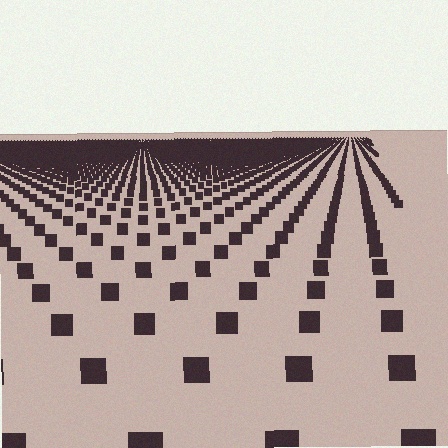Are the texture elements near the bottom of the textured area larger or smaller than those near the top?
Larger. Near the bottom, elements are closer to the viewer and appear at a bigger on-screen size.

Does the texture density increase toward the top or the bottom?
Density increases toward the top.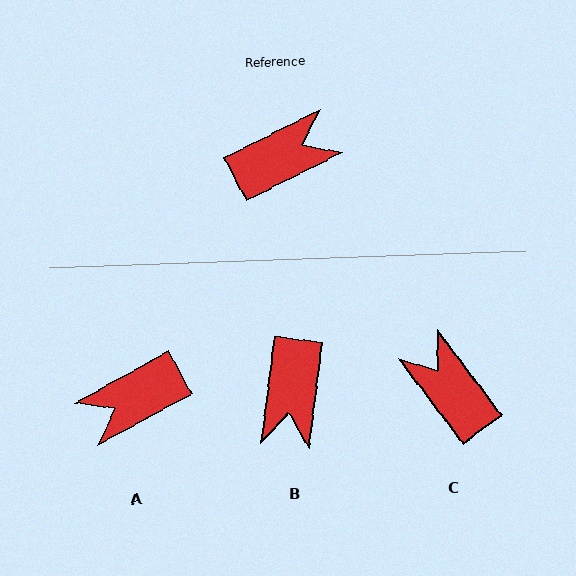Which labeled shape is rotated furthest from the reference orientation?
A, about 178 degrees away.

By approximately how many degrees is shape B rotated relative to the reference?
Approximately 124 degrees clockwise.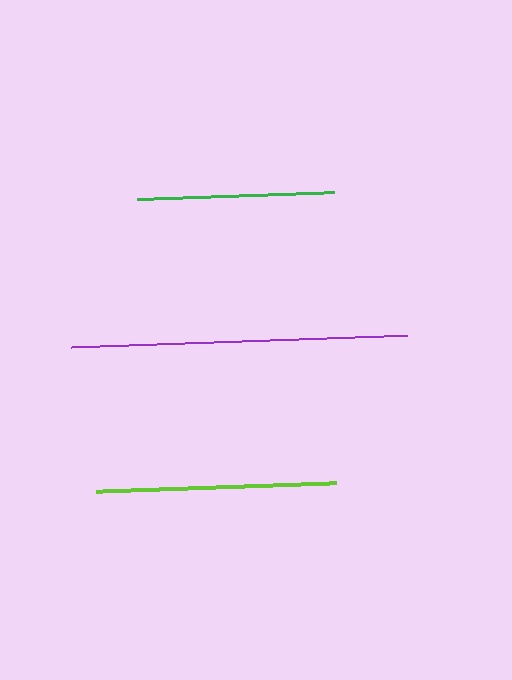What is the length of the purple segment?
The purple segment is approximately 336 pixels long.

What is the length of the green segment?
The green segment is approximately 197 pixels long.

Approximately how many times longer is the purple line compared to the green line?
The purple line is approximately 1.7 times the length of the green line.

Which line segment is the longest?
The purple line is the longest at approximately 336 pixels.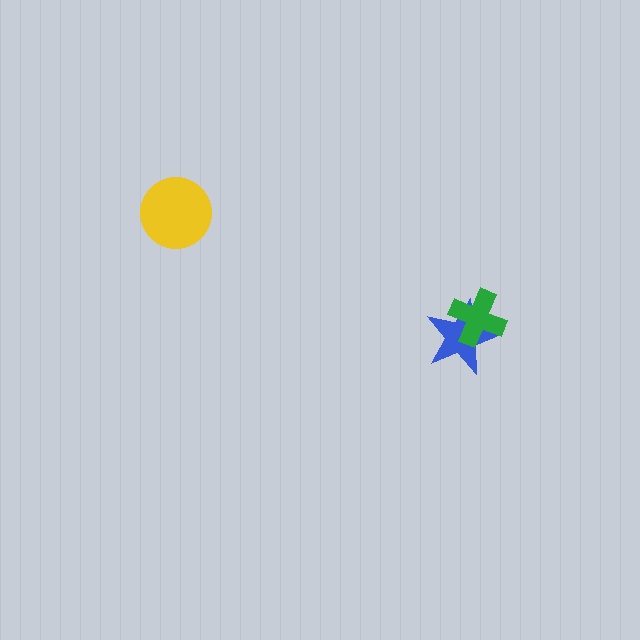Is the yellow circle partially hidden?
No, no other shape covers it.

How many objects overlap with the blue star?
1 object overlaps with the blue star.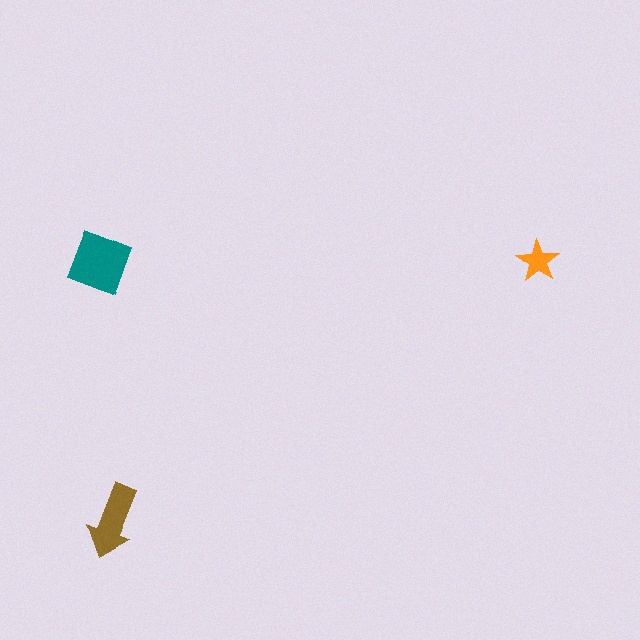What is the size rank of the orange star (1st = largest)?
3rd.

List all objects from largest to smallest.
The teal diamond, the brown arrow, the orange star.